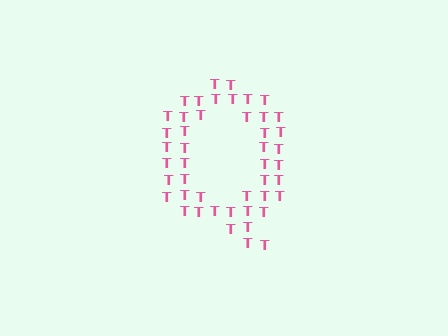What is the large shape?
The large shape is the letter Q.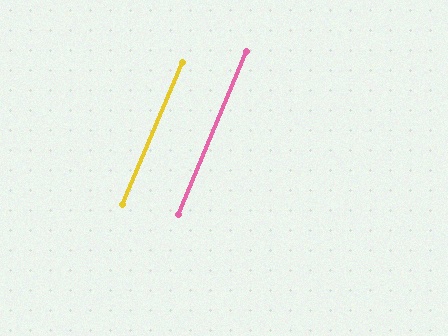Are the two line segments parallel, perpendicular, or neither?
Parallel — their directions differ by only 0.2°.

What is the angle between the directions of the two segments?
Approximately 0 degrees.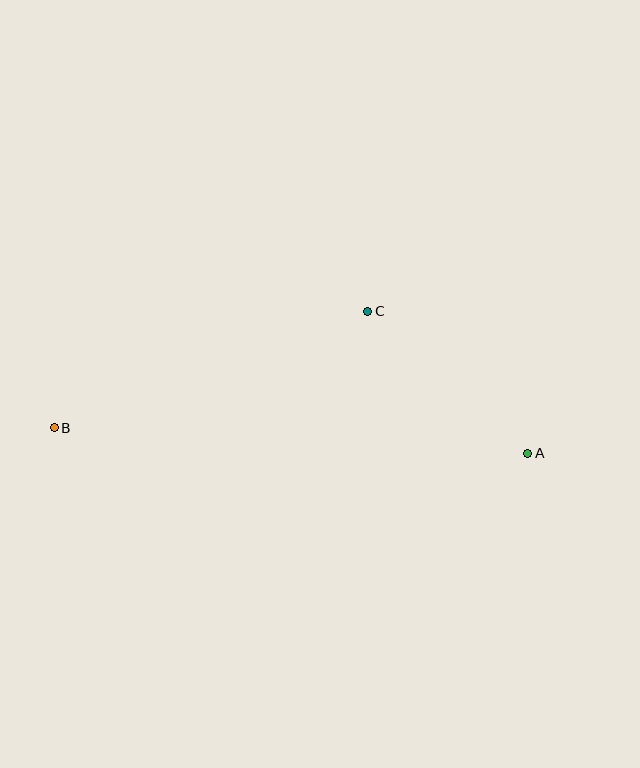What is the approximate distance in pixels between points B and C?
The distance between B and C is approximately 335 pixels.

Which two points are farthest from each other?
Points A and B are farthest from each other.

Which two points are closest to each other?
Points A and C are closest to each other.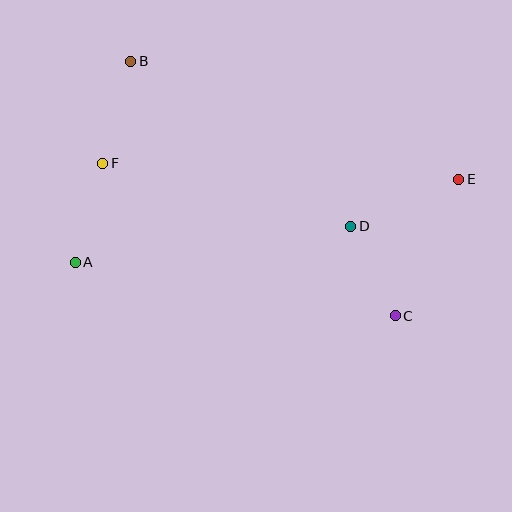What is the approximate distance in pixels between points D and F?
The distance between D and F is approximately 256 pixels.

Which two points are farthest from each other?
Points A and E are farthest from each other.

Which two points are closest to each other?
Points C and D are closest to each other.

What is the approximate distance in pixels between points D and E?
The distance between D and E is approximately 118 pixels.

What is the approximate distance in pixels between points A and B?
The distance between A and B is approximately 209 pixels.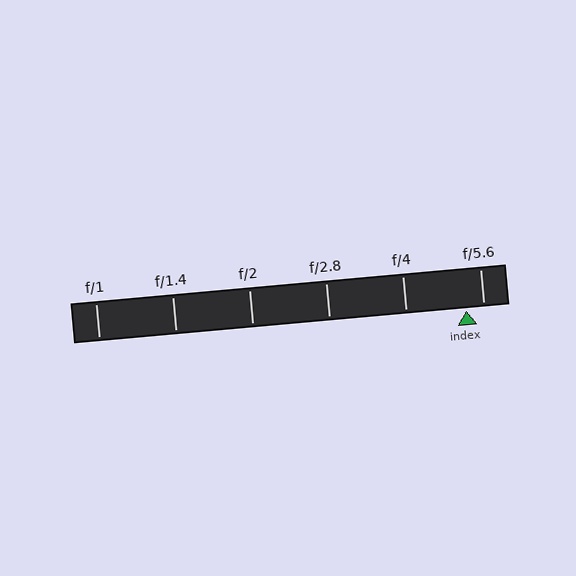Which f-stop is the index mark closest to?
The index mark is closest to f/5.6.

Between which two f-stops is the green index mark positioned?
The index mark is between f/4 and f/5.6.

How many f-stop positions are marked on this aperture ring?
There are 6 f-stop positions marked.